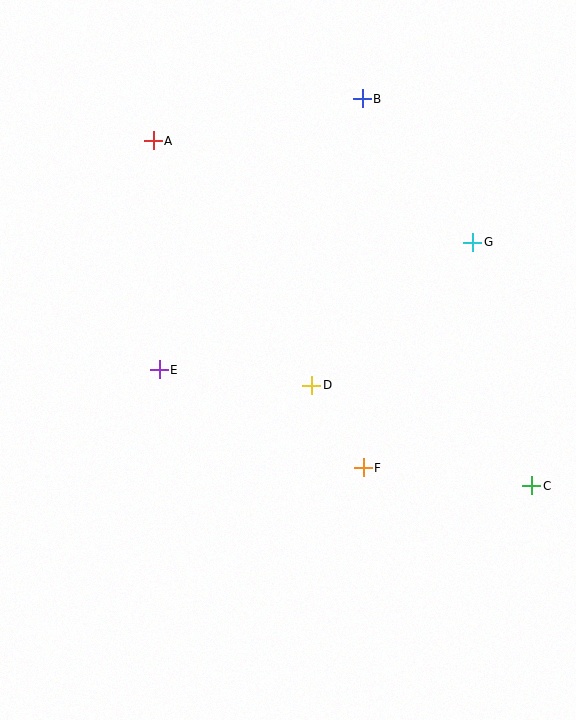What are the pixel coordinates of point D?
Point D is at (312, 385).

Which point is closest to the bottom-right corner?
Point C is closest to the bottom-right corner.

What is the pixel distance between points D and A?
The distance between D and A is 291 pixels.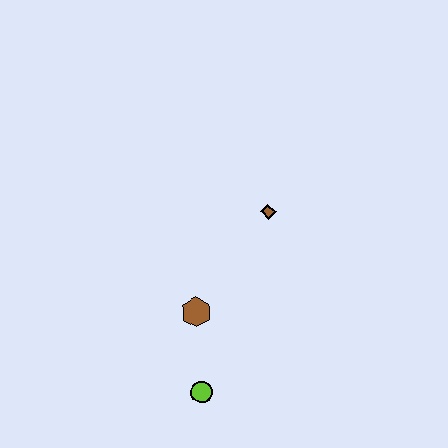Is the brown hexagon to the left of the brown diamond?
Yes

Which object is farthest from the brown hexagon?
The brown diamond is farthest from the brown hexagon.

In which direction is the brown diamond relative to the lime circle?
The brown diamond is above the lime circle.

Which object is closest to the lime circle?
The brown hexagon is closest to the lime circle.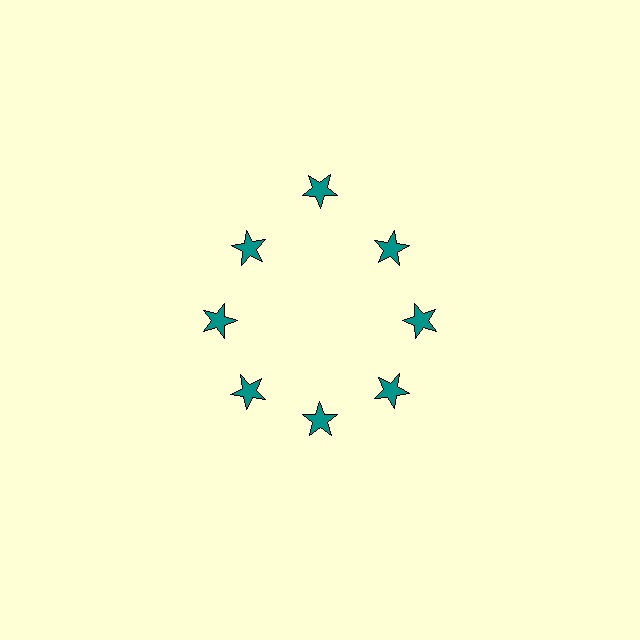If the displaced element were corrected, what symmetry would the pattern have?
It would have 8-fold rotational symmetry — the pattern would map onto itself every 45 degrees.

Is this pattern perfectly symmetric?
No. The 8 teal stars are arranged in a ring, but one element near the 12 o'clock position is pushed outward from the center, breaking the 8-fold rotational symmetry.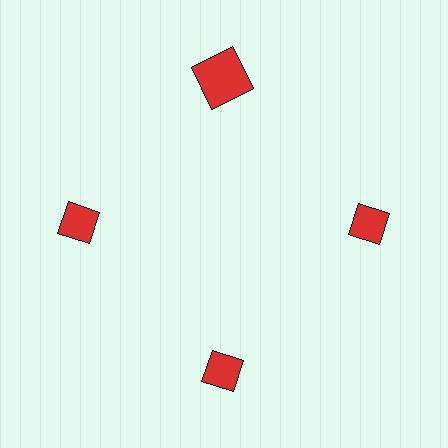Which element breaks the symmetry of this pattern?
The red square at roughly the 12 o'clock position breaks the symmetry. All other shapes are red diamonds.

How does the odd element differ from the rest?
It has a different shape: square instead of diamond.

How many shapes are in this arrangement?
There are 4 shapes arranged in a ring pattern.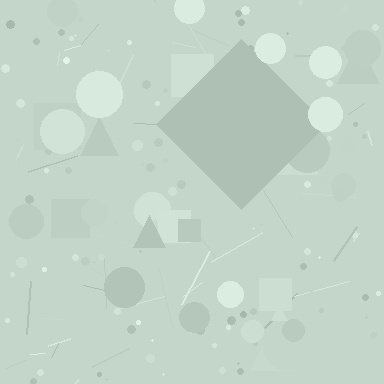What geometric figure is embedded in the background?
A diamond is embedded in the background.